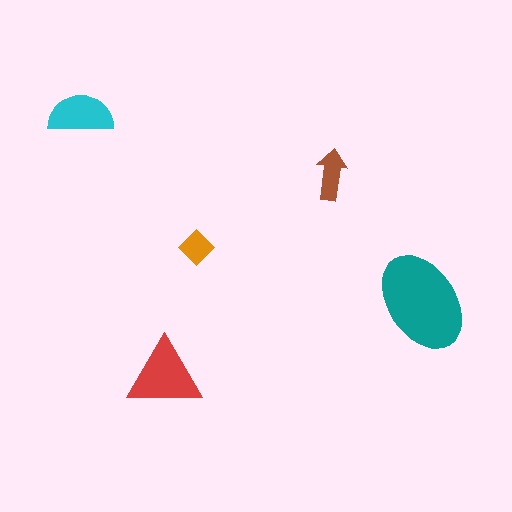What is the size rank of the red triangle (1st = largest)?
2nd.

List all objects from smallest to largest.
The orange diamond, the brown arrow, the cyan semicircle, the red triangle, the teal ellipse.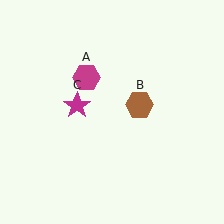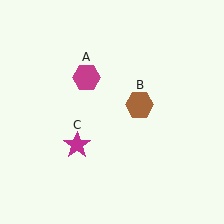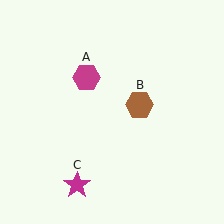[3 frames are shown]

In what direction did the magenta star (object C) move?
The magenta star (object C) moved down.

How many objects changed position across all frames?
1 object changed position: magenta star (object C).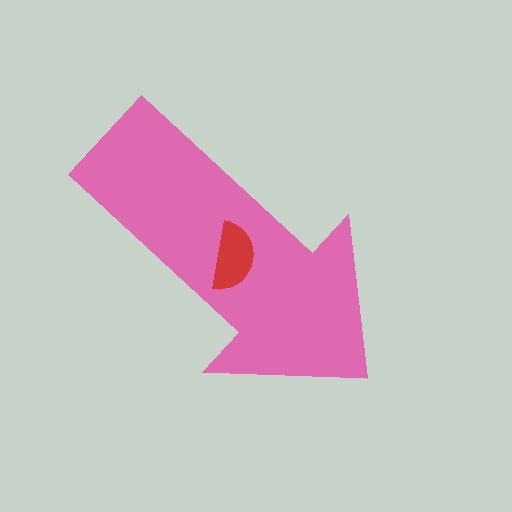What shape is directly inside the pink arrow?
The red semicircle.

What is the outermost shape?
The pink arrow.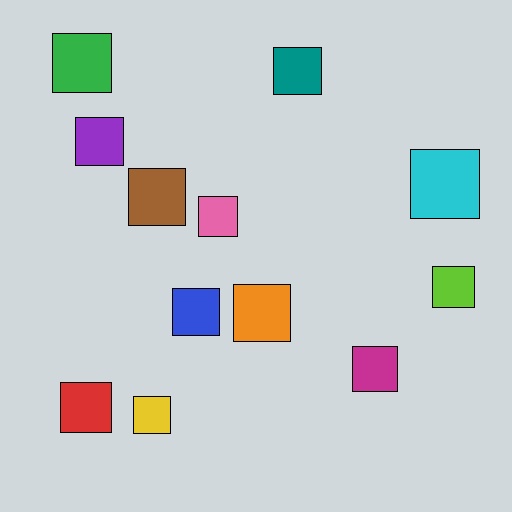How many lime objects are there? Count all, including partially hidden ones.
There is 1 lime object.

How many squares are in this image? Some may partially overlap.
There are 12 squares.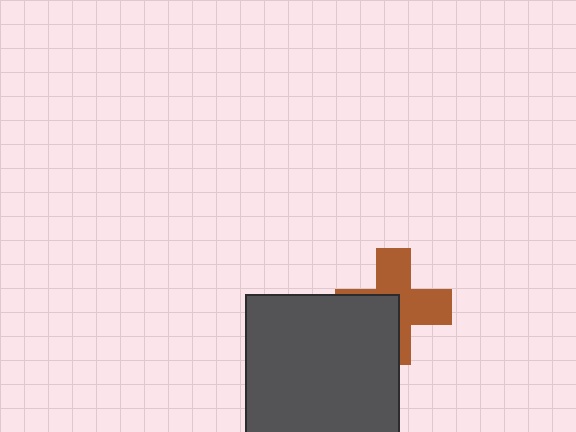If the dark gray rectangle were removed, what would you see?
You would see the complete brown cross.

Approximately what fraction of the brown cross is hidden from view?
Roughly 42% of the brown cross is hidden behind the dark gray rectangle.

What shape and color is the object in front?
The object in front is a dark gray rectangle.